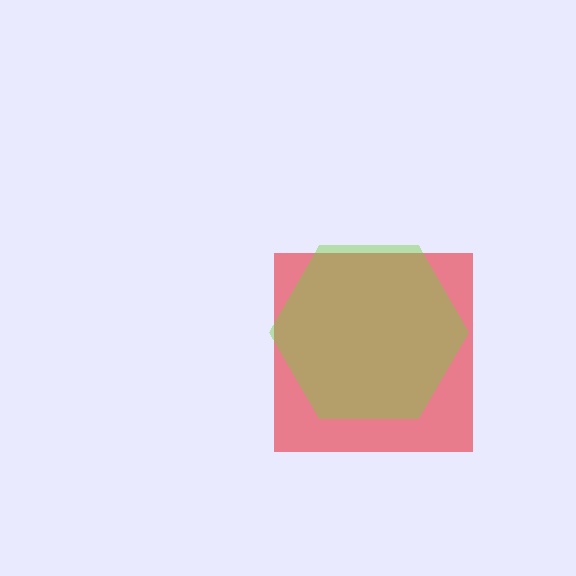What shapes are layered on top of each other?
The layered shapes are: a red square, a lime hexagon.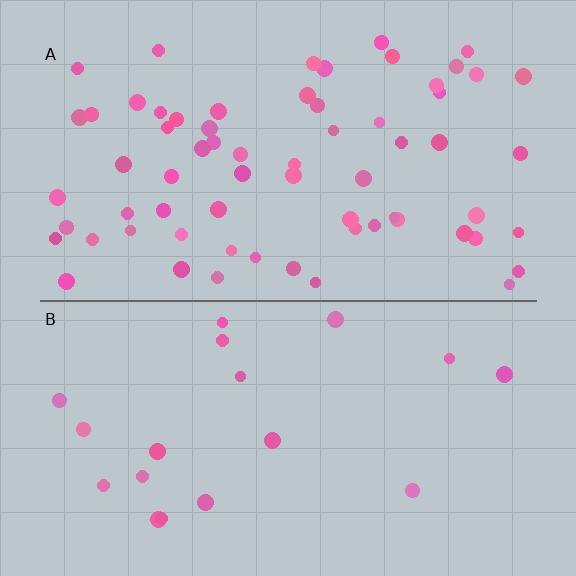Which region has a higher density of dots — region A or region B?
A (the top).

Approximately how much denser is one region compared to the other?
Approximately 3.6× — region A over region B.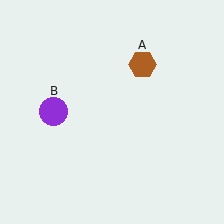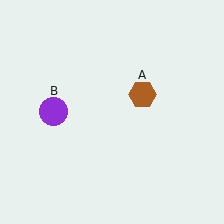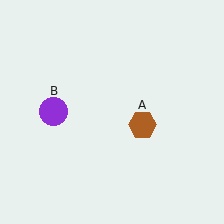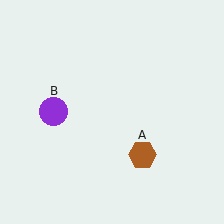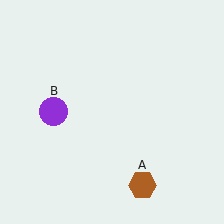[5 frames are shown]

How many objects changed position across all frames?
1 object changed position: brown hexagon (object A).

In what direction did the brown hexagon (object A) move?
The brown hexagon (object A) moved down.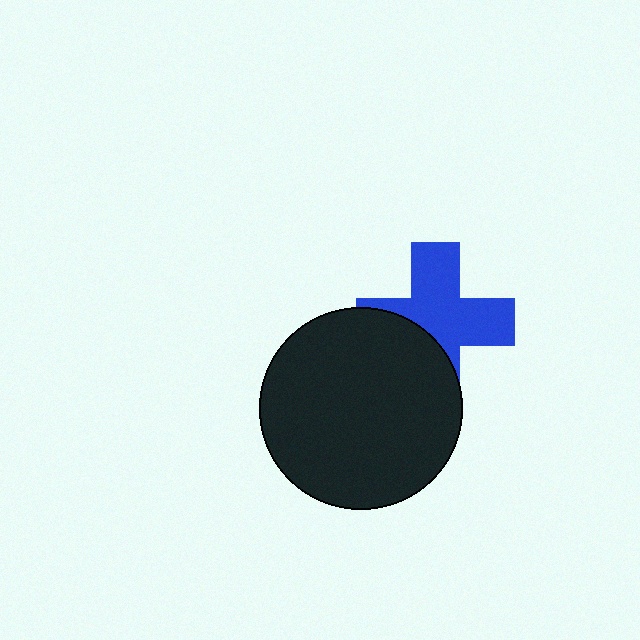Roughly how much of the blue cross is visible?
About half of it is visible (roughly 64%).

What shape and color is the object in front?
The object in front is a black circle.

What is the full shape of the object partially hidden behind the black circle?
The partially hidden object is a blue cross.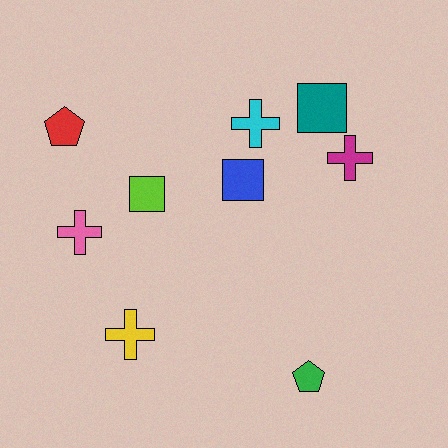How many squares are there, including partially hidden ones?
There are 3 squares.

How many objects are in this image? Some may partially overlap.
There are 9 objects.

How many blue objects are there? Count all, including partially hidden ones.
There is 1 blue object.